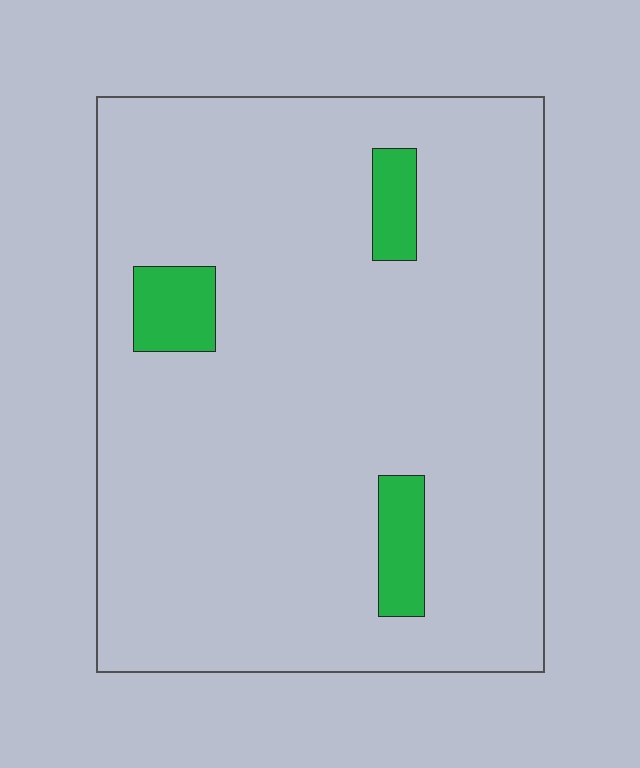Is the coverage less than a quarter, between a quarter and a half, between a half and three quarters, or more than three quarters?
Less than a quarter.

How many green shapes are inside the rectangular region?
3.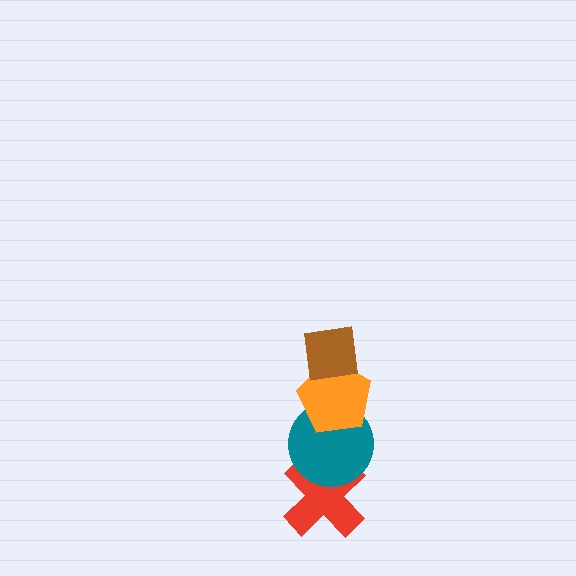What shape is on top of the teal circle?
The orange pentagon is on top of the teal circle.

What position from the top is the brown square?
The brown square is 1st from the top.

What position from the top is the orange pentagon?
The orange pentagon is 2nd from the top.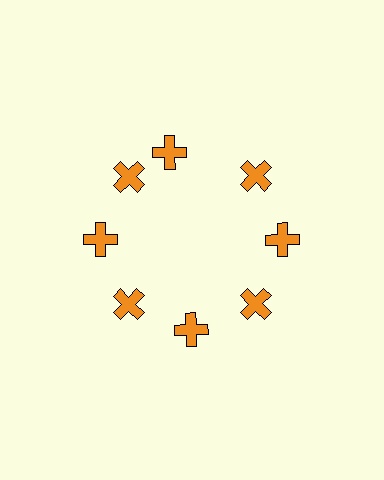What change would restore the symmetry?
The symmetry would be restored by rotating it back into even spacing with its neighbors so that all 8 crosses sit at equal angles and equal distance from the center.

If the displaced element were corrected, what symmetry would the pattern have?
It would have 8-fold rotational symmetry — the pattern would map onto itself every 45 degrees.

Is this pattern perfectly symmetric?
No. The 8 orange crosses are arranged in a ring, but one element near the 12 o'clock position is rotated out of alignment along the ring, breaking the 8-fold rotational symmetry.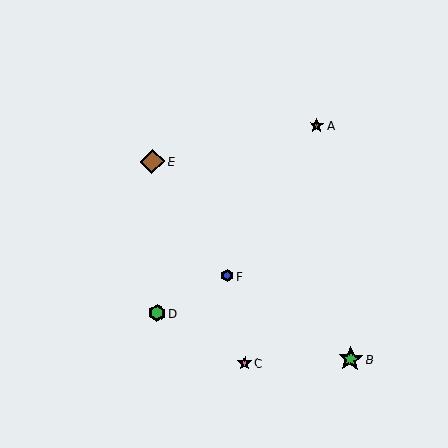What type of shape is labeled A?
Shape A is a brown star.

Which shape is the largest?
The green star (labeled B) is the largest.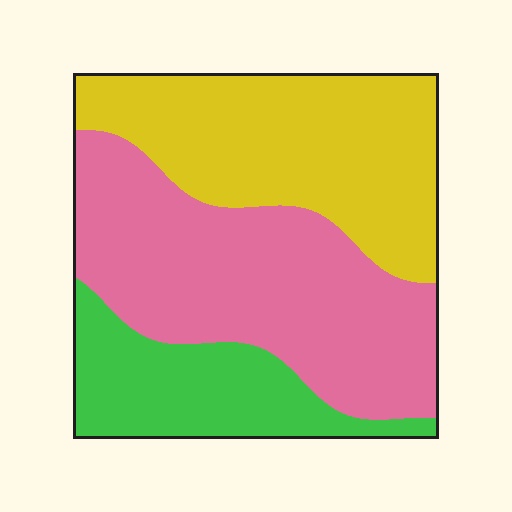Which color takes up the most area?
Pink, at roughly 45%.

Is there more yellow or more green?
Yellow.